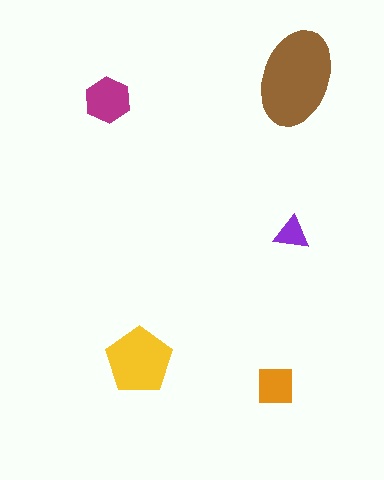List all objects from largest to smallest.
The brown ellipse, the yellow pentagon, the magenta hexagon, the orange square, the purple triangle.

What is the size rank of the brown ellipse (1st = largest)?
1st.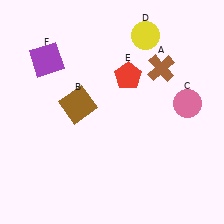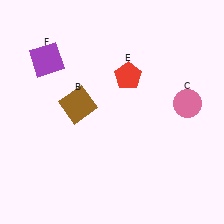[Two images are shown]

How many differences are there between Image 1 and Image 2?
There are 2 differences between the two images.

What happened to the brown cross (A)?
The brown cross (A) was removed in Image 2. It was in the top-right area of Image 1.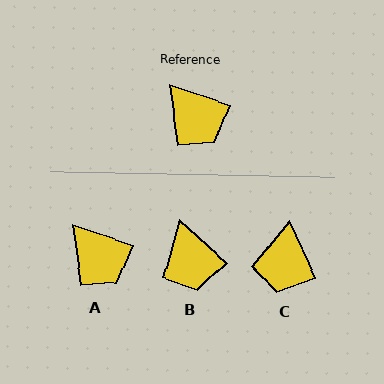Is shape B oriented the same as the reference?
No, it is off by about 24 degrees.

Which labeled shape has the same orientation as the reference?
A.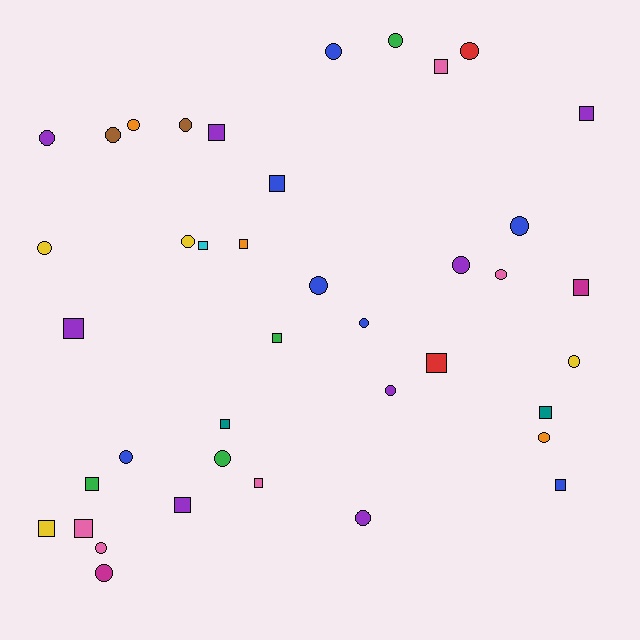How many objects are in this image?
There are 40 objects.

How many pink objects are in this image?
There are 5 pink objects.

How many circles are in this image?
There are 22 circles.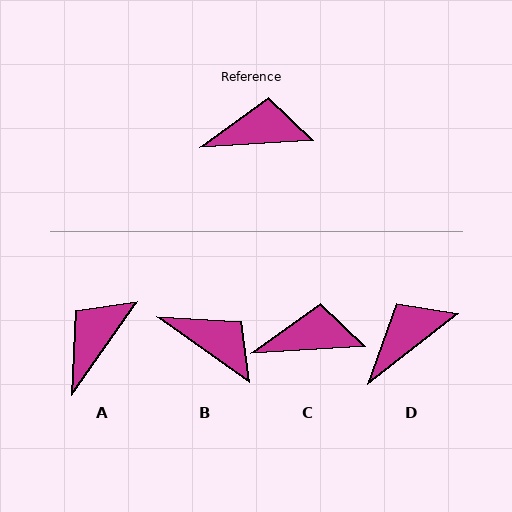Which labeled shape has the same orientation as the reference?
C.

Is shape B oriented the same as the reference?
No, it is off by about 39 degrees.